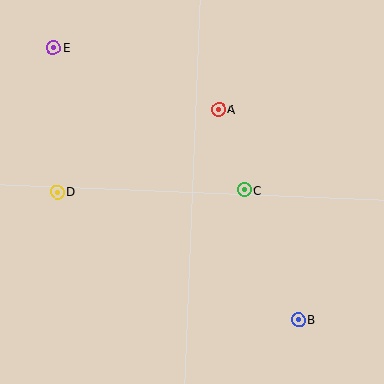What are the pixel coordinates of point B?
Point B is at (298, 320).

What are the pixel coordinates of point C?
Point C is at (244, 190).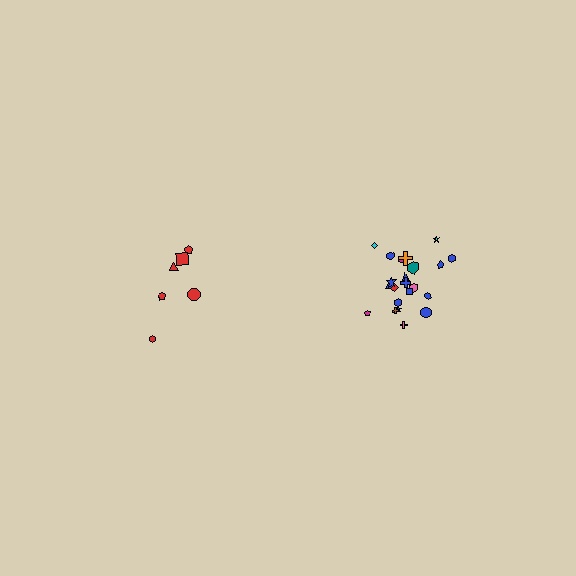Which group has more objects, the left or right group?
The right group.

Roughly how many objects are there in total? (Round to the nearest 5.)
Roughly 30 objects in total.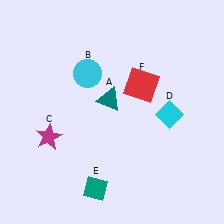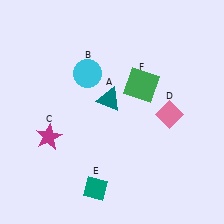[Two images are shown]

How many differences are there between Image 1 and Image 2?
There are 2 differences between the two images.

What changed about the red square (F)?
In Image 1, F is red. In Image 2, it changed to green.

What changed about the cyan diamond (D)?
In Image 1, D is cyan. In Image 2, it changed to pink.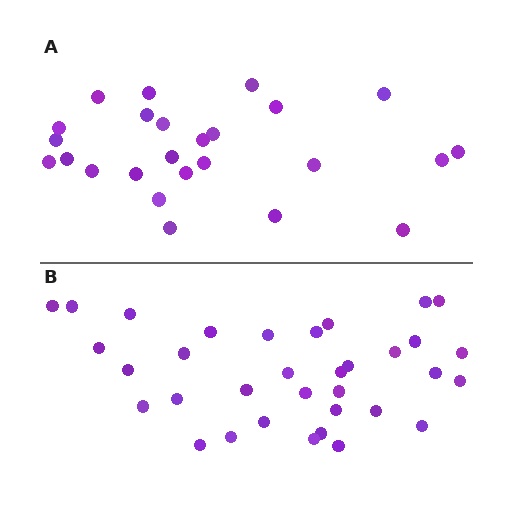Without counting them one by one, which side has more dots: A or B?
Region B (the bottom region) has more dots.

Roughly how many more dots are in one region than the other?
Region B has roughly 8 or so more dots than region A.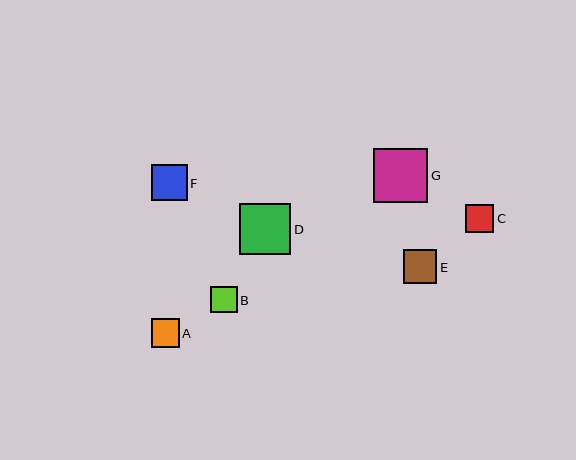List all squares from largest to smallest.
From largest to smallest: G, D, F, E, A, C, B.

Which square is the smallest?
Square B is the smallest with a size of approximately 26 pixels.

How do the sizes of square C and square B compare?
Square C and square B are approximately the same size.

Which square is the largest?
Square G is the largest with a size of approximately 54 pixels.